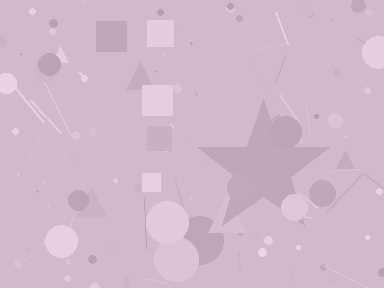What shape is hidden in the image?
A star is hidden in the image.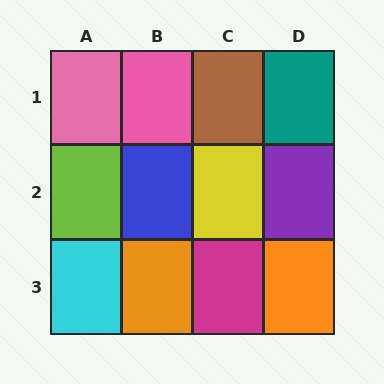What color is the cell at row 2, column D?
Purple.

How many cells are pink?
2 cells are pink.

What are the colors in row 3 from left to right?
Cyan, orange, magenta, orange.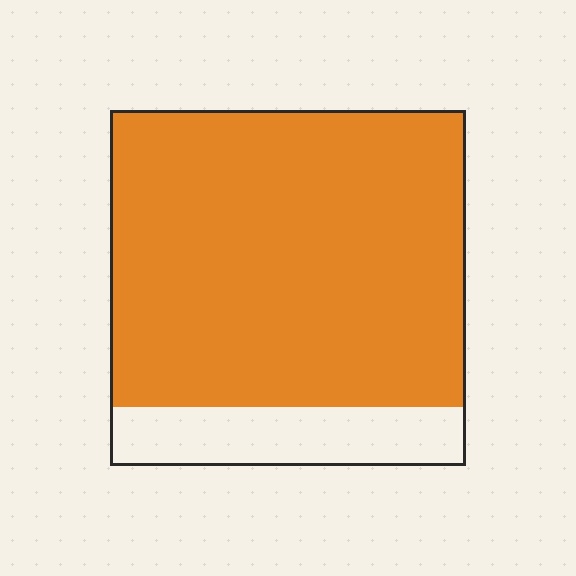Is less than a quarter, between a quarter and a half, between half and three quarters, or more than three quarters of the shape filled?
More than three quarters.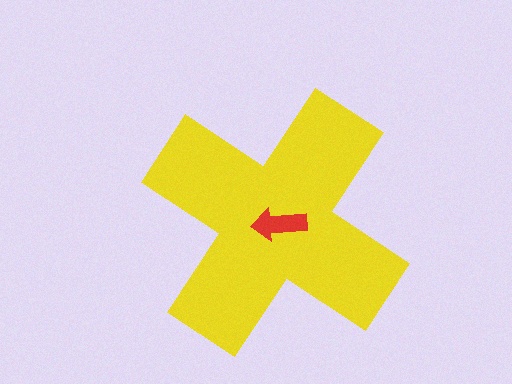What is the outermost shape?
The yellow cross.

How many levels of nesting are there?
2.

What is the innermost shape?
The red arrow.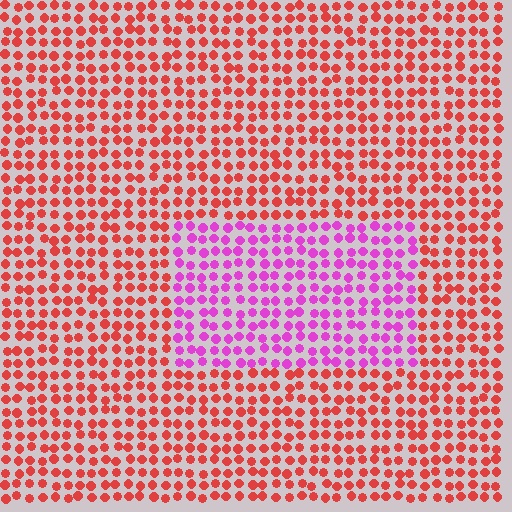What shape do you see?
I see a rectangle.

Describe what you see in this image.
The image is filled with small red elements in a uniform arrangement. A rectangle-shaped region is visible where the elements are tinted to a slightly different hue, forming a subtle color boundary.